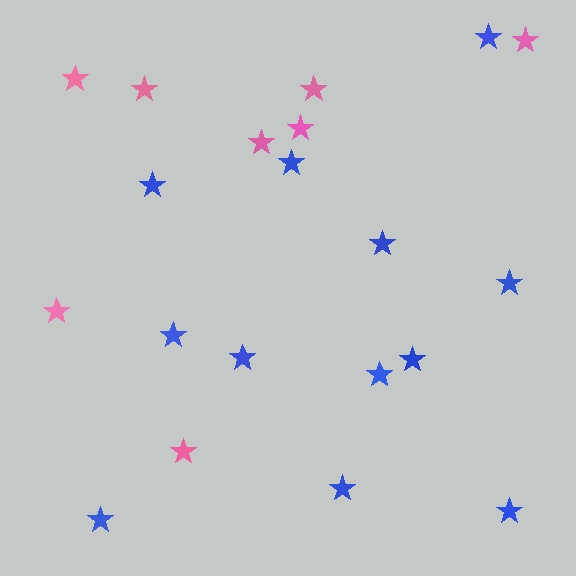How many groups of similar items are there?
There are 2 groups: one group of pink stars (8) and one group of blue stars (12).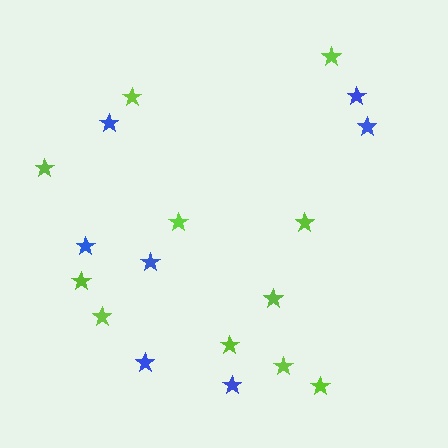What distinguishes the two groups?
There are 2 groups: one group of lime stars (11) and one group of blue stars (7).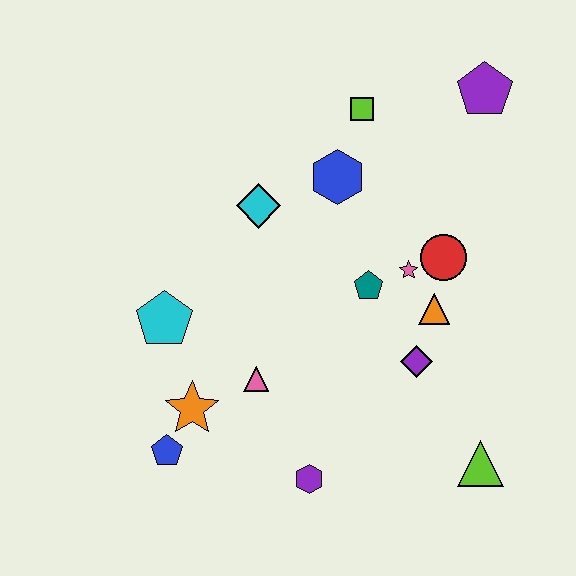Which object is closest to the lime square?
The blue hexagon is closest to the lime square.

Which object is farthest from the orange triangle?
The blue pentagon is farthest from the orange triangle.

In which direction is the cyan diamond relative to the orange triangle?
The cyan diamond is to the left of the orange triangle.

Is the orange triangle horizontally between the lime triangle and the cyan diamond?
Yes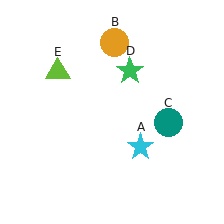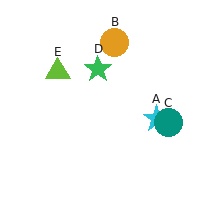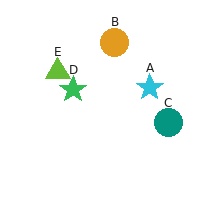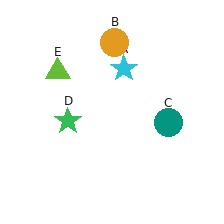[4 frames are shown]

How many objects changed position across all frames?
2 objects changed position: cyan star (object A), green star (object D).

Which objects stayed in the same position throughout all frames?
Orange circle (object B) and teal circle (object C) and lime triangle (object E) remained stationary.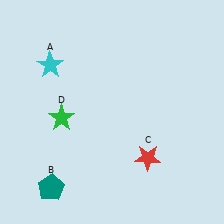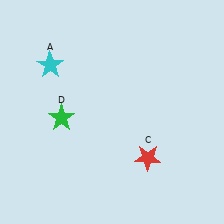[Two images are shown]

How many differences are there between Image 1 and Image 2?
There is 1 difference between the two images.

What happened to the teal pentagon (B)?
The teal pentagon (B) was removed in Image 2. It was in the bottom-left area of Image 1.